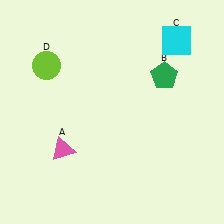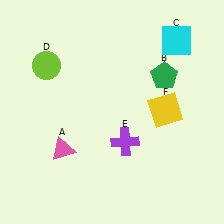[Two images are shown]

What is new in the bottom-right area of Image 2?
A purple cross (E) was added in the bottom-right area of Image 2.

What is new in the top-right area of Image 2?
A yellow square (F) was added in the top-right area of Image 2.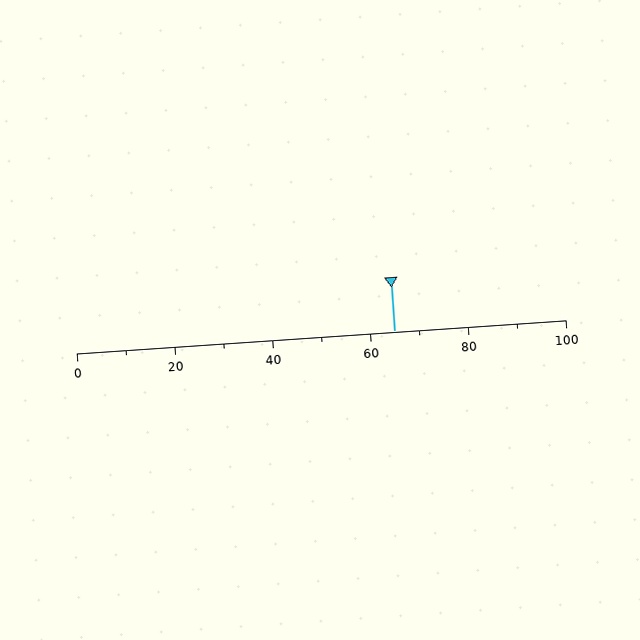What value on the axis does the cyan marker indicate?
The marker indicates approximately 65.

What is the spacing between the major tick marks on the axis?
The major ticks are spaced 20 apart.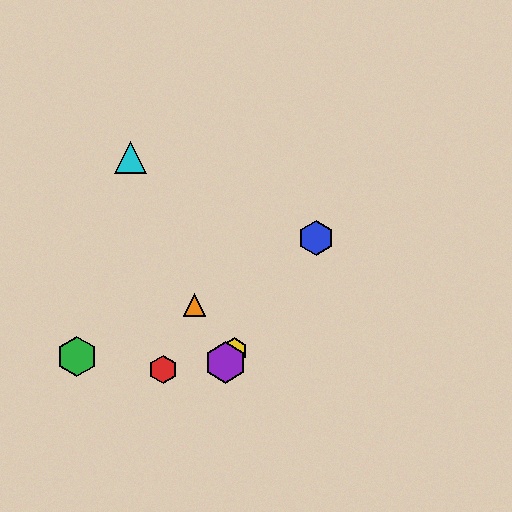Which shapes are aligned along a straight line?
The blue hexagon, the yellow hexagon, the purple hexagon are aligned along a straight line.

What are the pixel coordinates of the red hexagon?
The red hexagon is at (163, 370).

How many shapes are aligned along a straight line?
3 shapes (the blue hexagon, the yellow hexagon, the purple hexagon) are aligned along a straight line.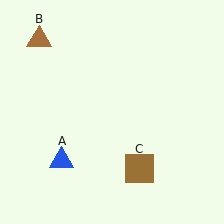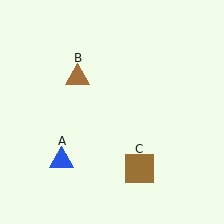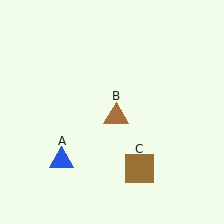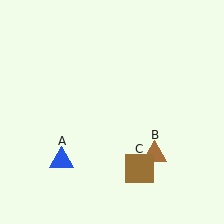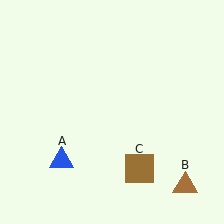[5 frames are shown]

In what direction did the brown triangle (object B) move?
The brown triangle (object B) moved down and to the right.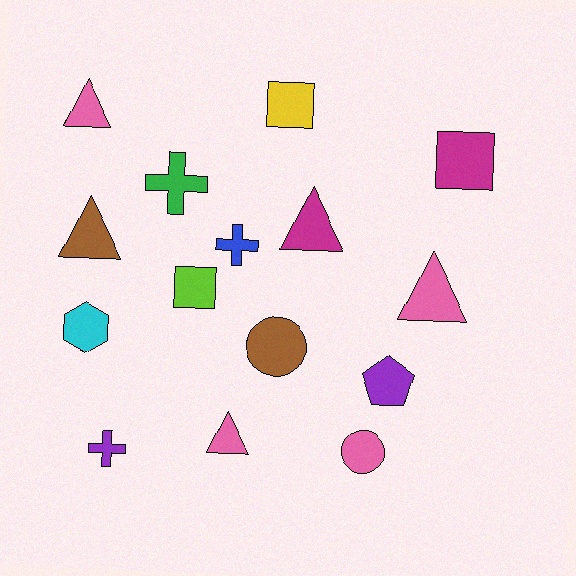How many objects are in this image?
There are 15 objects.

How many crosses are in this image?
There are 3 crosses.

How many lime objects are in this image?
There is 1 lime object.